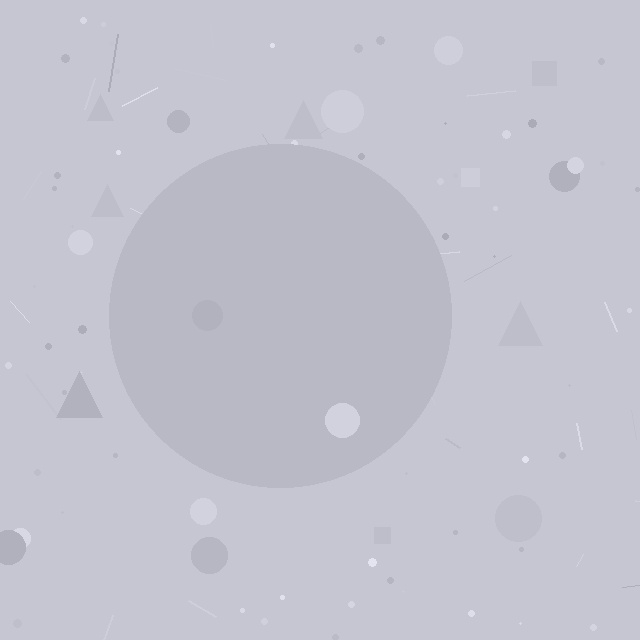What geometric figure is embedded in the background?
A circle is embedded in the background.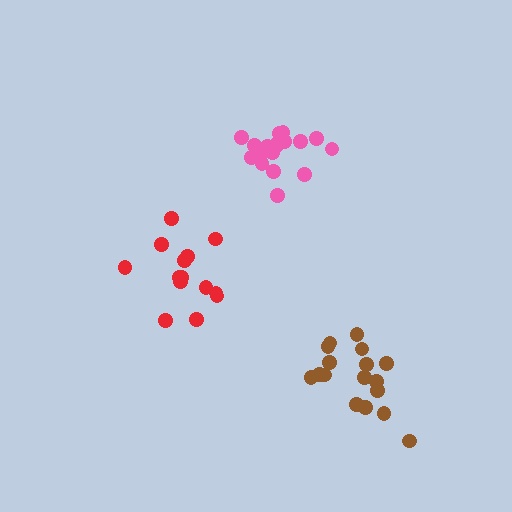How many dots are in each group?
Group 1: 17 dots, Group 2: 18 dots, Group 3: 14 dots (49 total).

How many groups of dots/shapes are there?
There are 3 groups.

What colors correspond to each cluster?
The clusters are colored: brown, pink, red.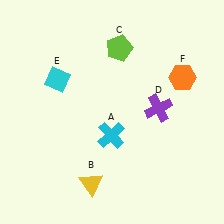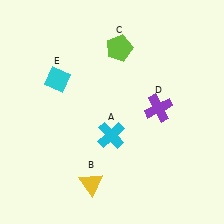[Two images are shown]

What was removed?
The orange hexagon (F) was removed in Image 2.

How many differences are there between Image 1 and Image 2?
There is 1 difference between the two images.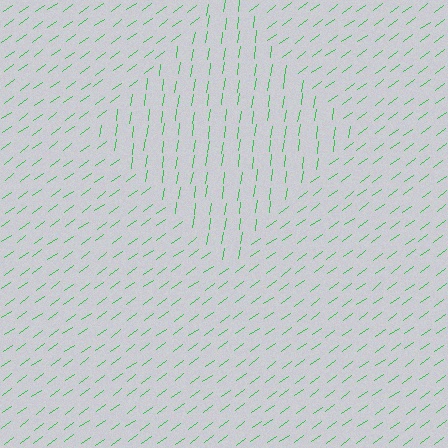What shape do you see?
I see a diamond.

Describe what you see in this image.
The image is filled with small green line segments. A diamond region in the image has lines oriented differently from the surrounding lines, creating a visible texture boundary.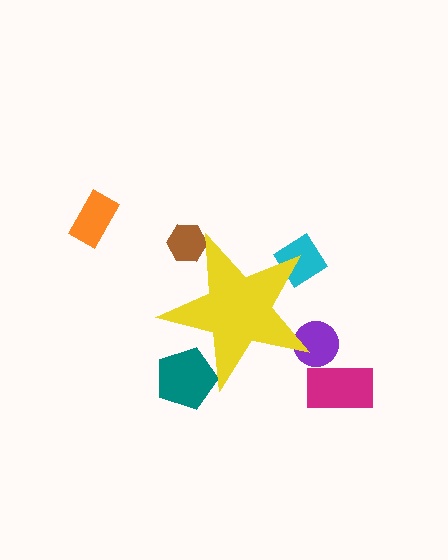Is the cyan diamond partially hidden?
Yes, the cyan diamond is partially hidden behind the yellow star.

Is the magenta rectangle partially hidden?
No, the magenta rectangle is fully visible.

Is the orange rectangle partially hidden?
No, the orange rectangle is fully visible.